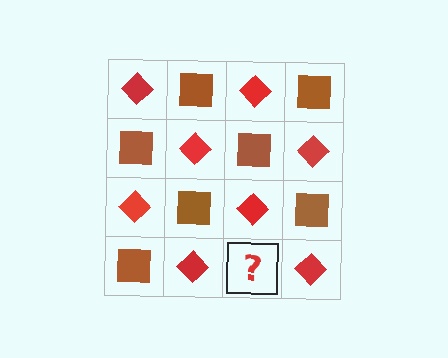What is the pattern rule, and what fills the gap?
The rule is that it alternates red diamond and brown square in a checkerboard pattern. The gap should be filled with a brown square.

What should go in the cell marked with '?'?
The missing cell should contain a brown square.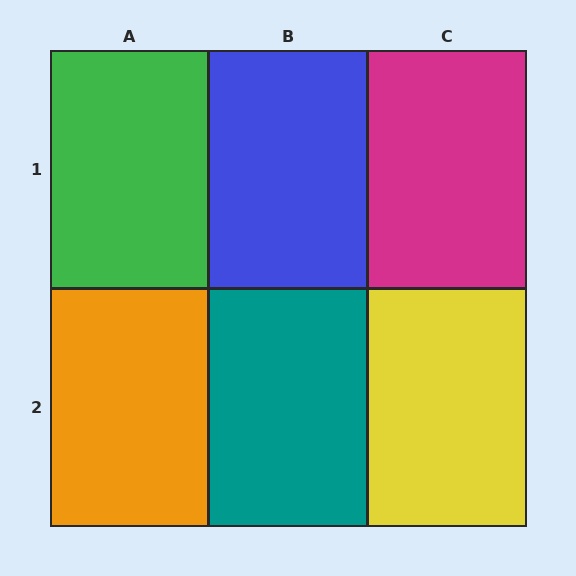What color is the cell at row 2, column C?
Yellow.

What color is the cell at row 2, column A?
Orange.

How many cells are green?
1 cell is green.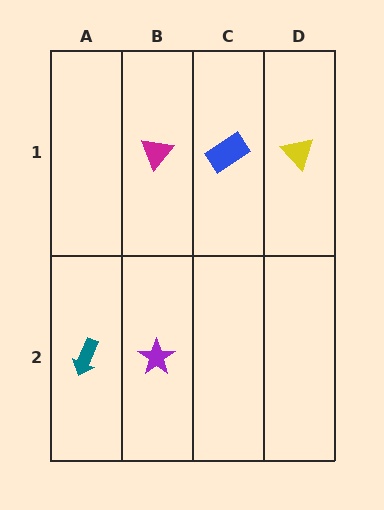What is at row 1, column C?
A blue rectangle.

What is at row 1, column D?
A yellow triangle.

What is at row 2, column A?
A teal arrow.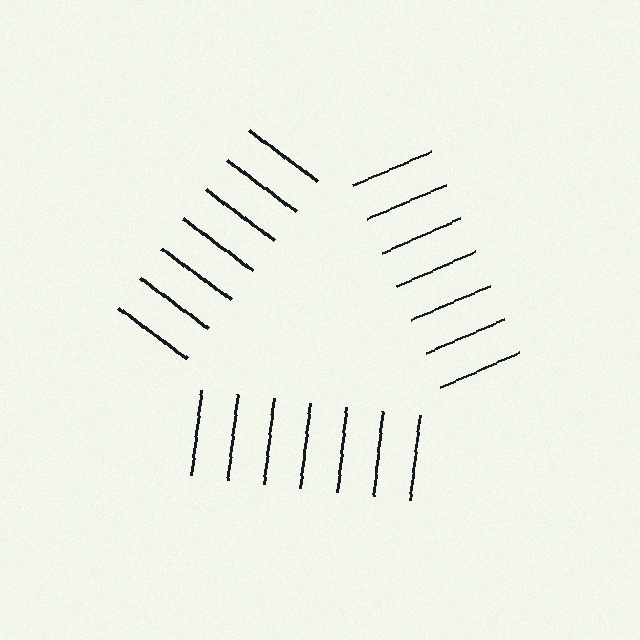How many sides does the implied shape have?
3 sides — the line-ends trace a triangle.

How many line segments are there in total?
21 — 7 along each of the 3 edges.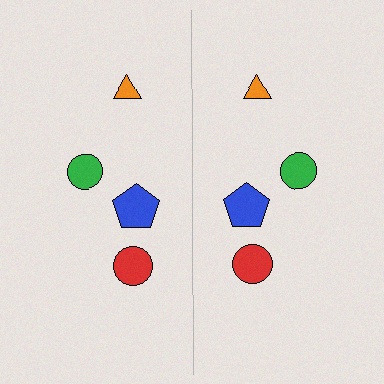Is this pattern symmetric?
Yes, this pattern has bilateral (reflection) symmetry.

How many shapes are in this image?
There are 8 shapes in this image.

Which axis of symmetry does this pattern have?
The pattern has a vertical axis of symmetry running through the center of the image.